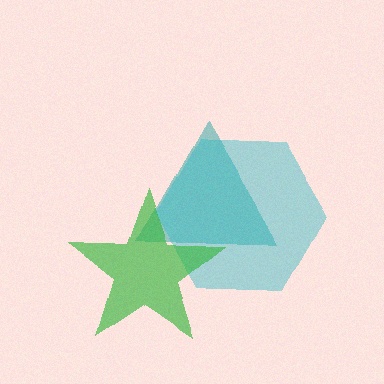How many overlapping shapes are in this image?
There are 3 overlapping shapes in the image.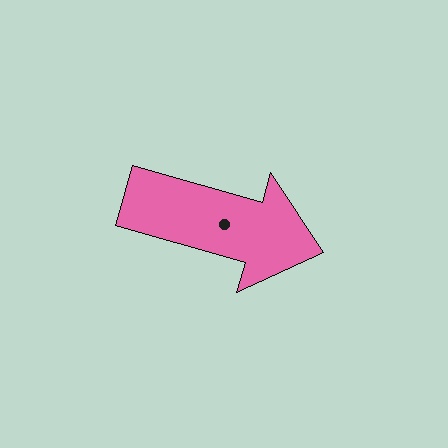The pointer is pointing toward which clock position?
Roughly 4 o'clock.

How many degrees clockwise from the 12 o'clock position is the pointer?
Approximately 106 degrees.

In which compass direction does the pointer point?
East.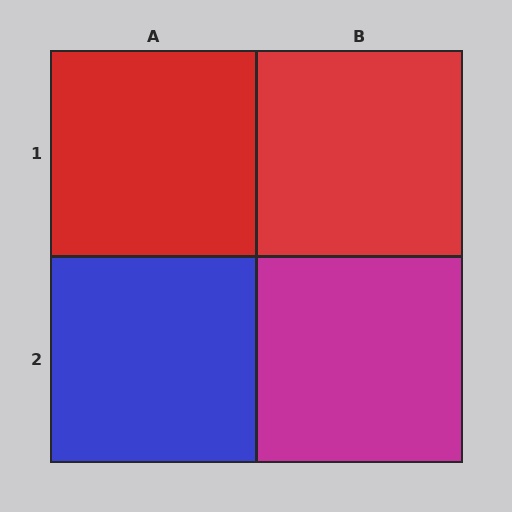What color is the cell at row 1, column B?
Red.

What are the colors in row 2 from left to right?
Blue, magenta.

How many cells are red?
2 cells are red.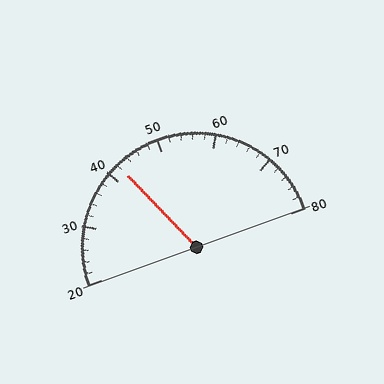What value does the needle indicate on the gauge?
The needle indicates approximately 42.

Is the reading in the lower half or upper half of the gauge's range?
The reading is in the lower half of the range (20 to 80).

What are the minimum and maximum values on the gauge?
The gauge ranges from 20 to 80.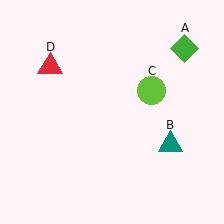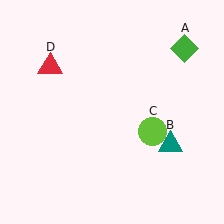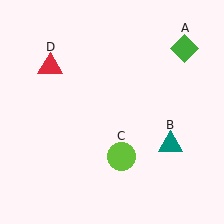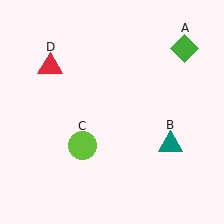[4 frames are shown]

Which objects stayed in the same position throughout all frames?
Green diamond (object A) and teal triangle (object B) and red triangle (object D) remained stationary.